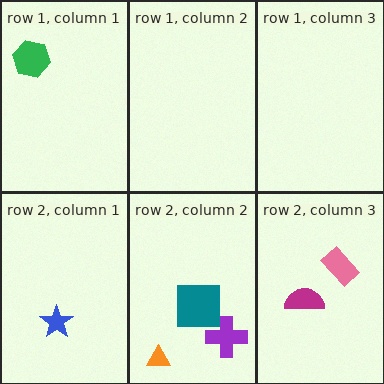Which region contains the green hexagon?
The row 1, column 1 region.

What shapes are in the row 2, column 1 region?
The blue star.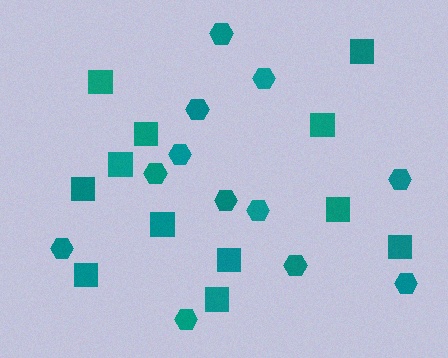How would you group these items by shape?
There are 2 groups: one group of squares (12) and one group of hexagons (12).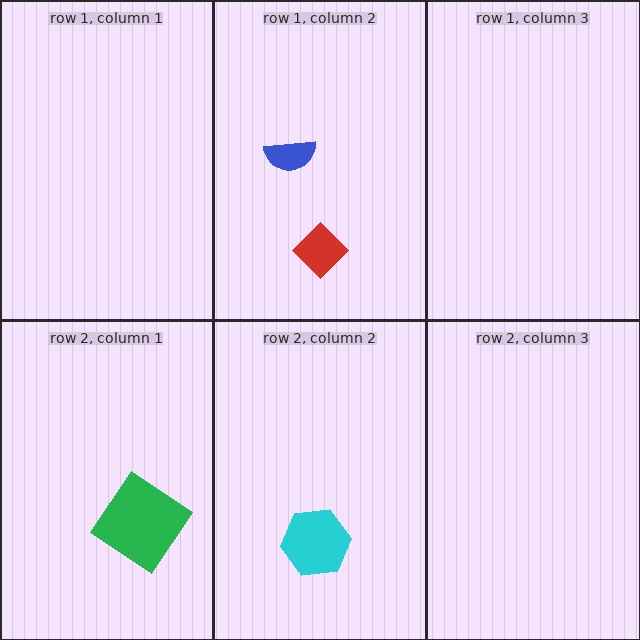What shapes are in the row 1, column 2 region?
The blue semicircle, the red diamond.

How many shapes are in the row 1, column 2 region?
2.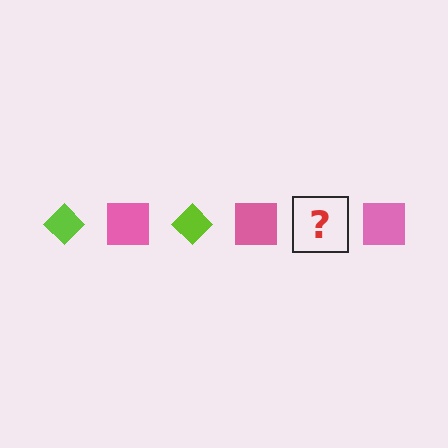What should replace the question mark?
The question mark should be replaced with a lime diamond.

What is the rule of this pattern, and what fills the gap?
The rule is that the pattern alternates between lime diamond and pink square. The gap should be filled with a lime diamond.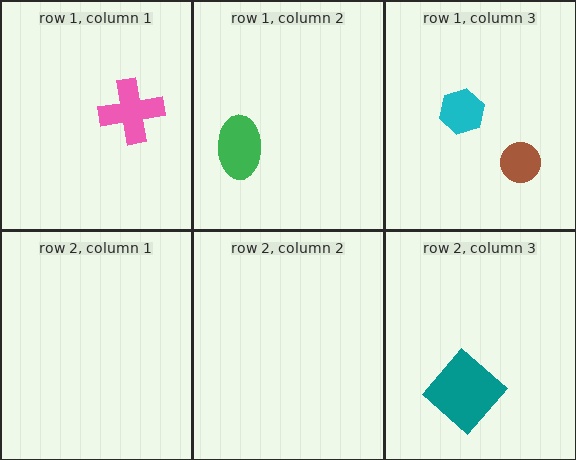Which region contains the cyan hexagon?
The row 1, column 3 region.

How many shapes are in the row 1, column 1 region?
1.